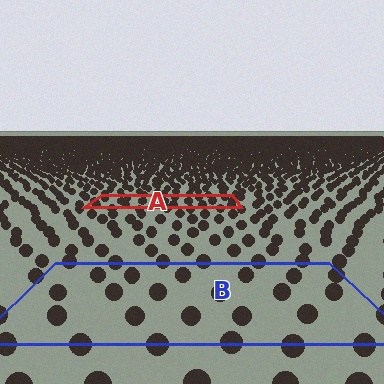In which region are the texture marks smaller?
The texture marks are smaller in region A, because it is farther away.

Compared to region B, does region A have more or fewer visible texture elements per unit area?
Region A has more texture elements per unit area — they are packed more densely because it is farther away.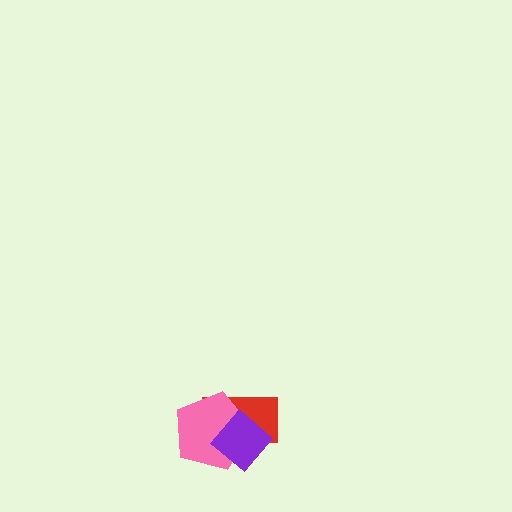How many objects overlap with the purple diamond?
2 objects overlap with the purple diamond.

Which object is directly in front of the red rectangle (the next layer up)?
The pink pentagon is directly in front of the red rectangle.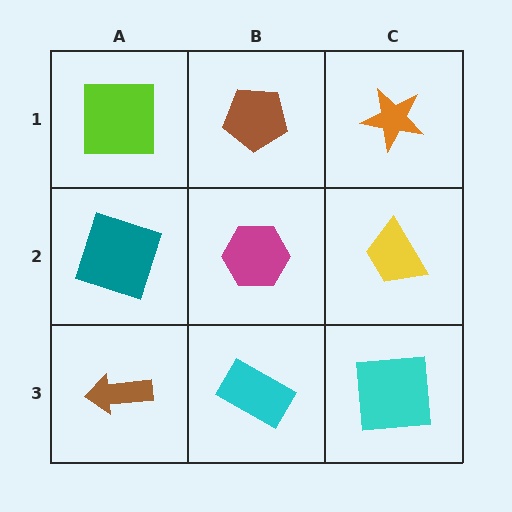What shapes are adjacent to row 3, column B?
A magenta hexagon (row 2, column B), a brown arrow (row 3, column A), a cyan square (row 3, column C).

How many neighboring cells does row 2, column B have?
4.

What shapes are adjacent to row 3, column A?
A teal square (row 2, column A), a cyan rectangle (row 3, column B).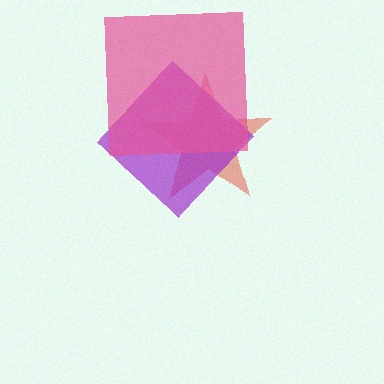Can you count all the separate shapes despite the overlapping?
Yes, there are 3 separate shapes.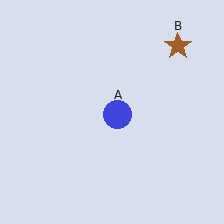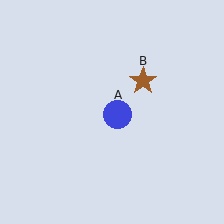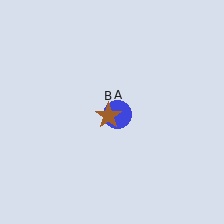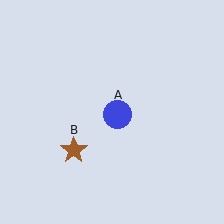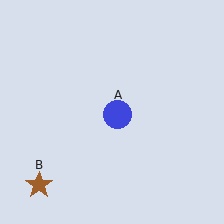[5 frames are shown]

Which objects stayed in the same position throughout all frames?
Blue circle (object A) remained stationary.